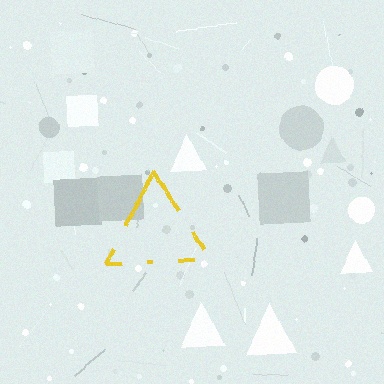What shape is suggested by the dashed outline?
The dashed outline suggests a triangle.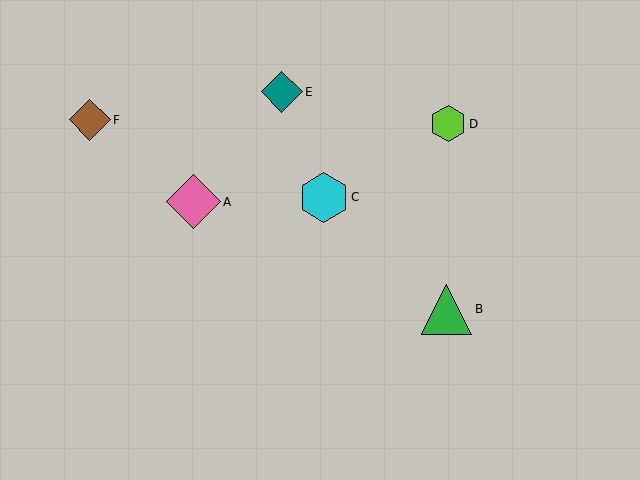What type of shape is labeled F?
Shape F is a brown diamond.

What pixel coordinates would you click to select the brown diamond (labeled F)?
Click at (90, 120) to select the brown diamond F.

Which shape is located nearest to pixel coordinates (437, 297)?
The green triangle (labeled B) at (447, 309) is nearest to that location.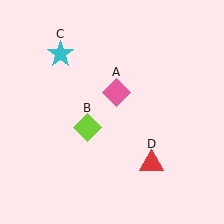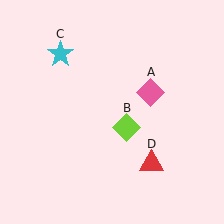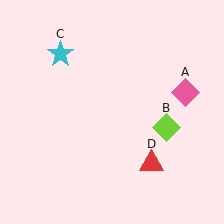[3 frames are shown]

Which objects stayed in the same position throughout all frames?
Cyan star (object C) and red triangle (object D) remained stationary.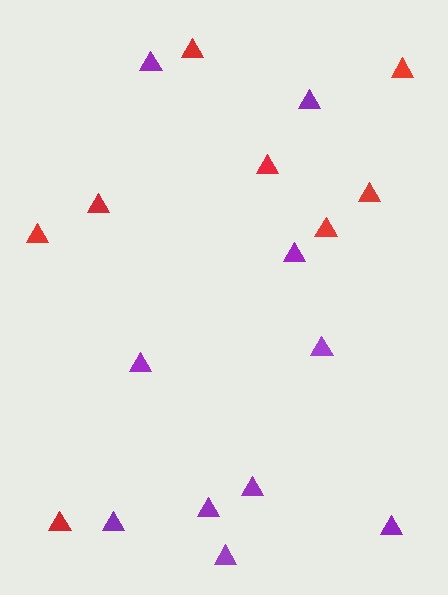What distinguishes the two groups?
There are 2 groups: one group of purple triangles (10) and one group of red triangles (8).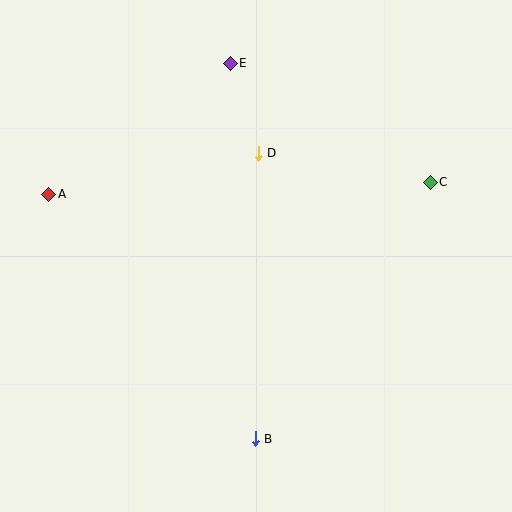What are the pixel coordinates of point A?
Point A is at (49, 194).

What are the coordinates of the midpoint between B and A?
The midpoint between B and A is at (152, 317).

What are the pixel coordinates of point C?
Point C is at (430, 182).